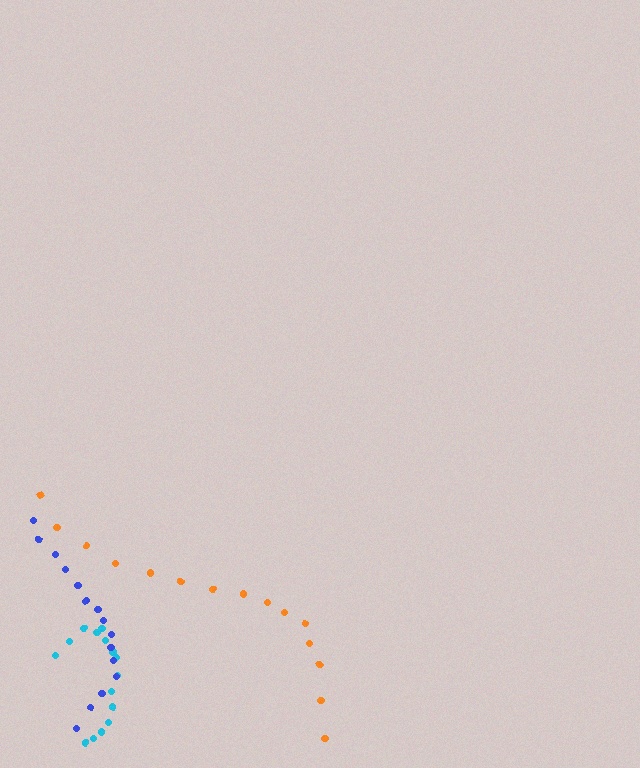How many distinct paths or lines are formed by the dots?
There are 3 distinct paths.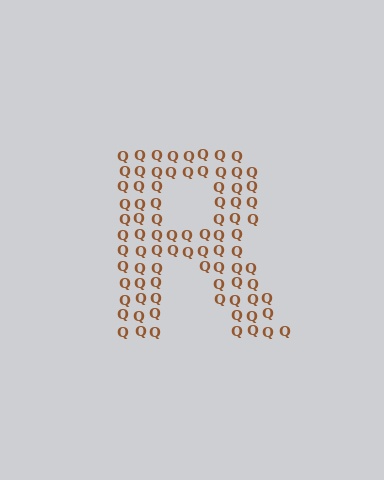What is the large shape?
The large shape is the letter R.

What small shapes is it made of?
It is made of small letter Q's.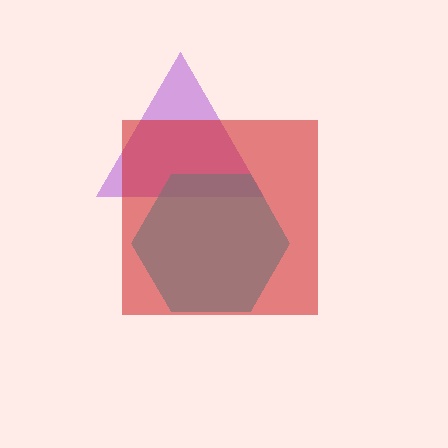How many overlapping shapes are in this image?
There are 3 overlapping shapes in the image.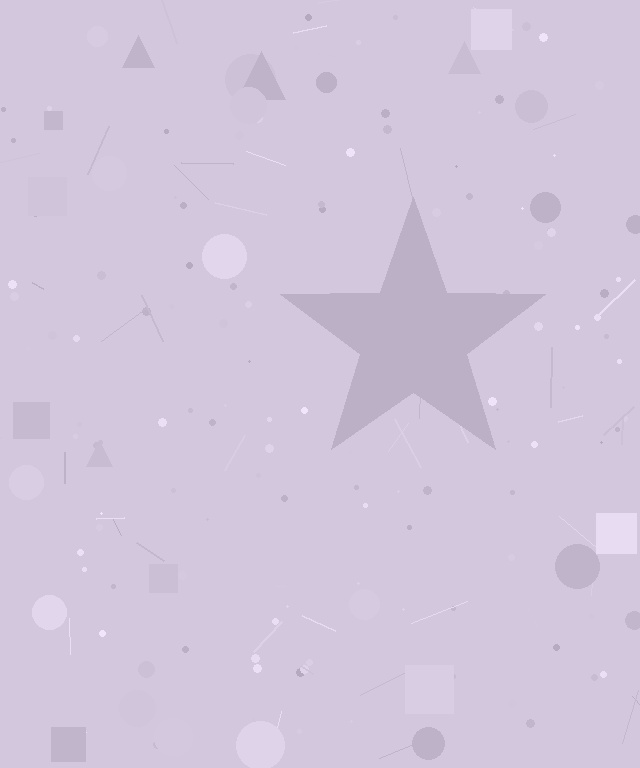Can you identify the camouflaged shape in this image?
The camouflaged shape is a star.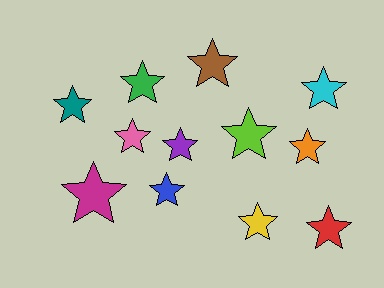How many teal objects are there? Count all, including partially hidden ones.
There is 1 teal object.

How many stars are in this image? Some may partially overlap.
There are 12 stars.